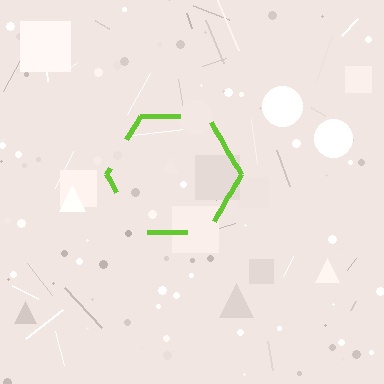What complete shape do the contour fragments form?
The contour fragments form a hexagon.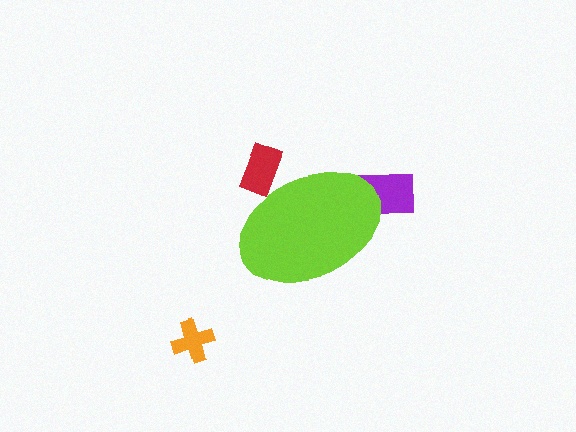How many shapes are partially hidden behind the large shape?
2 shapes are partially hidden.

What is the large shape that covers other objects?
A lime ellipse.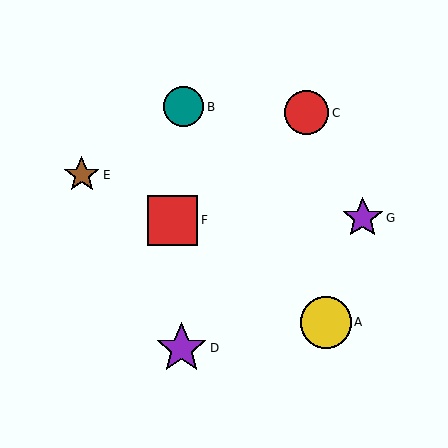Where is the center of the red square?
The center of the red square is at (173, 220).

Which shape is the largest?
The yellow circle (labeled A) is the largest.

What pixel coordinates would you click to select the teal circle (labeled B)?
Click at (184, 107) to select the teal circle B.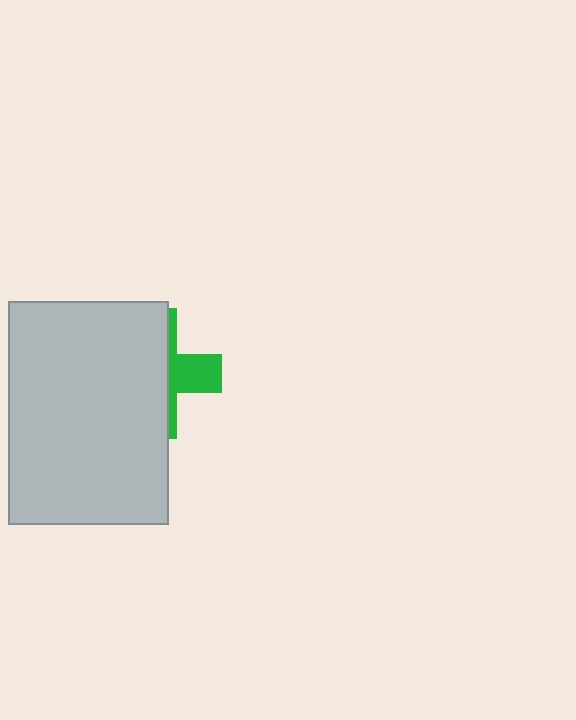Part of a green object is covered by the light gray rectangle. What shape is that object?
It is a cross.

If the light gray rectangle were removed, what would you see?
You would see the complete green cross.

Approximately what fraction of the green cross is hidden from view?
Roughly 68% of the green cross is hidden behind the light gray rectangle.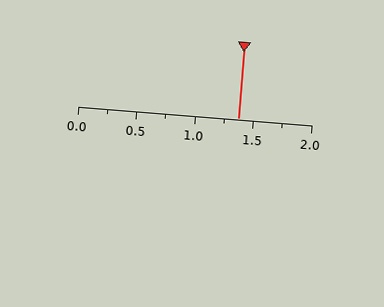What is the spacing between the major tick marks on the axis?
The major ticks are spaced 0.5 apart.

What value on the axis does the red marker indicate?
The marker indicates approximately 1.38.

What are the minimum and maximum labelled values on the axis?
The axis runs from 0.0 to 2.0.